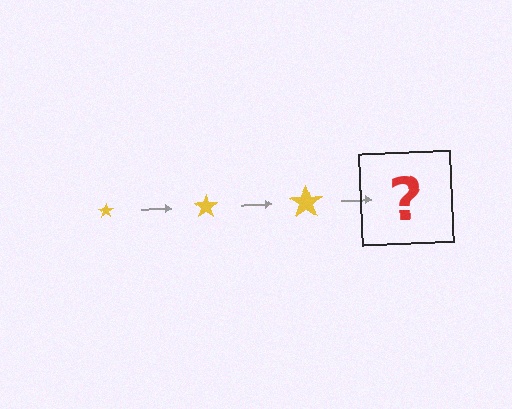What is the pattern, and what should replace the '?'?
The pattern is that the star gets progressively larger each step. The '?' should be a yellow star, larger than the previous one.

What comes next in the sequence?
The next element should be a yellow star, larger than the previous one.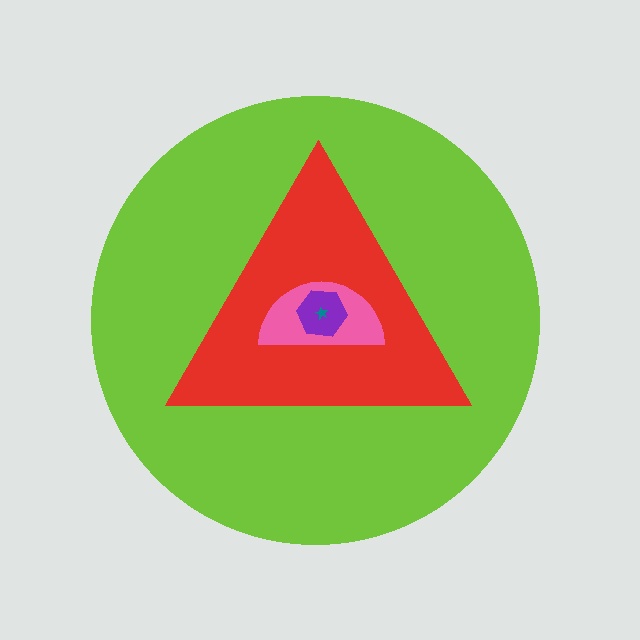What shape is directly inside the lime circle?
The red triangle.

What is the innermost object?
The teal star.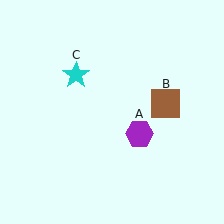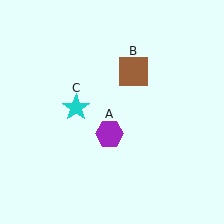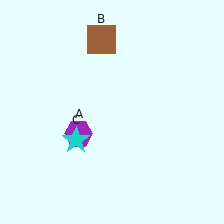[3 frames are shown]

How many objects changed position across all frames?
3 objects changed position: purple hexagon (object A), brown square (object B), cyan star (object C).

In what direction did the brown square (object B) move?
The brown square (object B) moved up and to the left.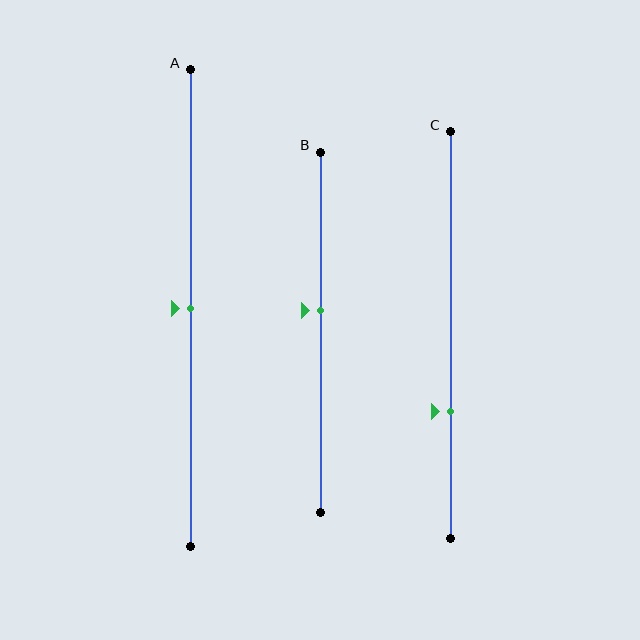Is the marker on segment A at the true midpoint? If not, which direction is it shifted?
Yes, the marker on segment A is at the true midpoint.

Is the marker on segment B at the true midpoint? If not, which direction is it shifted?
No, the marker on segment B is shifted upward by about 6% of the segment length.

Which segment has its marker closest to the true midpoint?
Segment A has its marker closest to the true midpoint.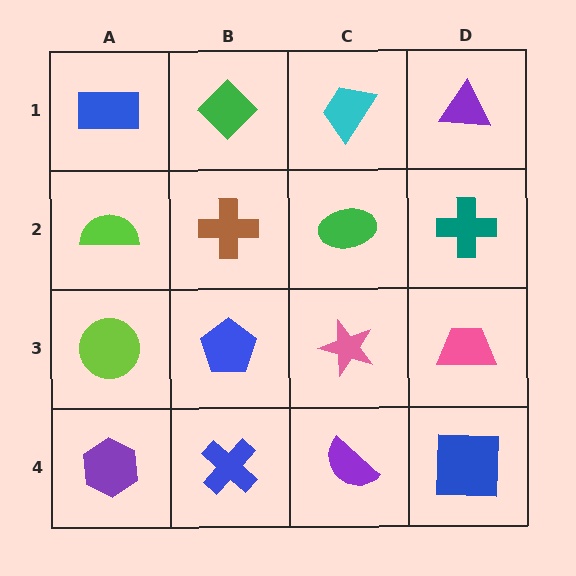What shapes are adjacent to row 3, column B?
A brown cross (row 2, column B), a blue cross (row 4, column B), a lime circle (row 3, column A), a pink star (row 3, column C).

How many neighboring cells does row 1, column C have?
3.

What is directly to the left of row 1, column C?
A green diamond.